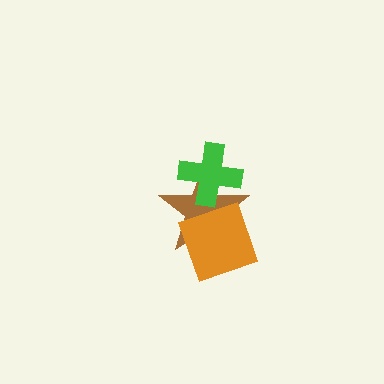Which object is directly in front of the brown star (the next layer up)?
The orange diamond is directly in front of the brown star.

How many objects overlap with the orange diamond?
2 objects overlap with the orange diamond.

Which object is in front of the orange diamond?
The green cross is in front of the orange diamond.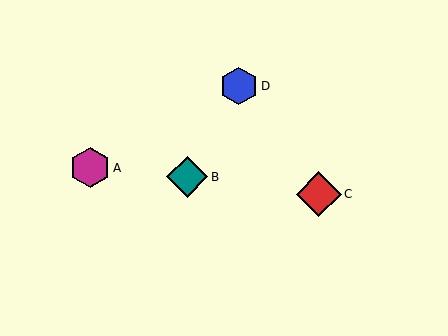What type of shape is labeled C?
Shape C is a red diamond.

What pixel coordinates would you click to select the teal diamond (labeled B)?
Click at (187, 177) to select the teal diamond B.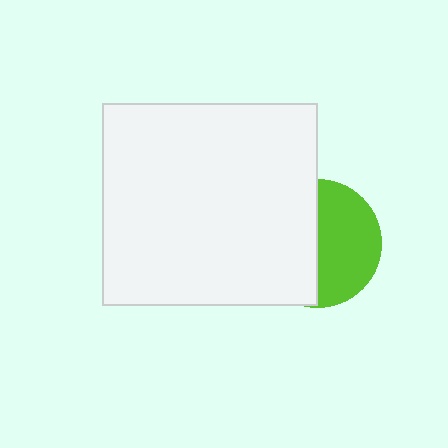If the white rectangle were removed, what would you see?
You would see the complete lime circle.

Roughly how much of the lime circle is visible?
About half of it is visible (roughly 50%).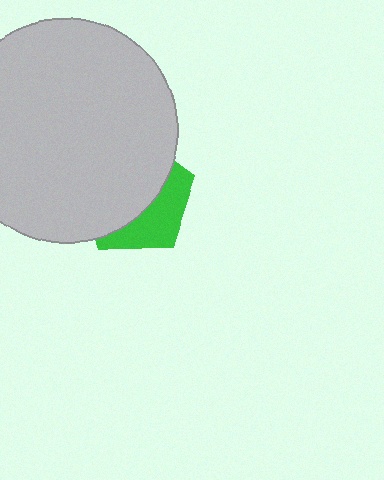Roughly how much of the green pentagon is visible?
A small part of it is visible (roughly 37%).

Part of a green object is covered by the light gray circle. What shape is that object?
It is a pentagon.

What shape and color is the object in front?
The object in front is a light gray circle.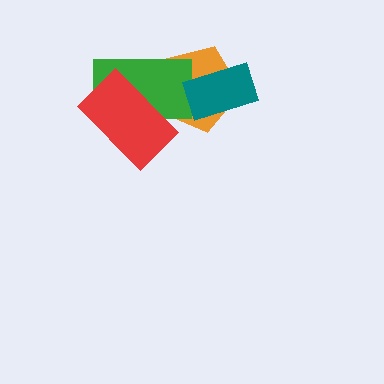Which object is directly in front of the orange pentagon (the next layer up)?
The green rectangle is directly in front of the orange pentagon.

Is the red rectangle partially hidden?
No, no other shape covers it.